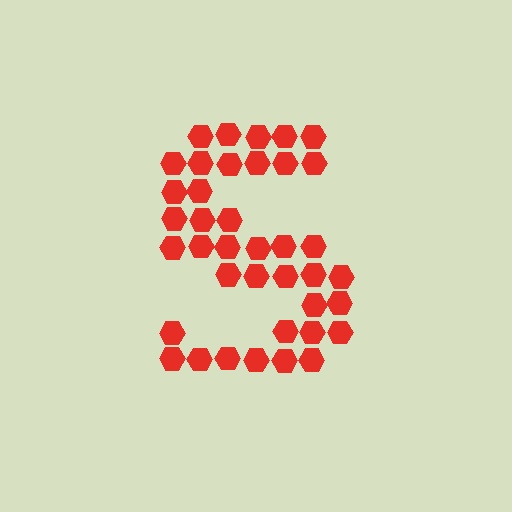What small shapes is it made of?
It is made of small hexagons.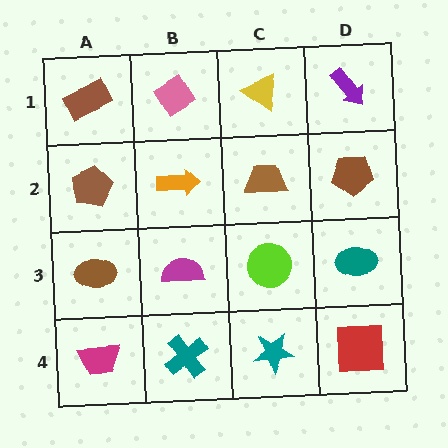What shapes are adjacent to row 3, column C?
A brown trapezoid (row 2, column C), a teal star (row 4, column C), a magenta semicircle (row 3, column B), a teal ellipse (row 3, column D).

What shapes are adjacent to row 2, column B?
A pink diamond (row 1, column B), a magenta semicircle (row 3, column B), a brown pentagon (row 2, column A), a brown trapezoid (row 2, column C).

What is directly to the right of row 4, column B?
A teal star.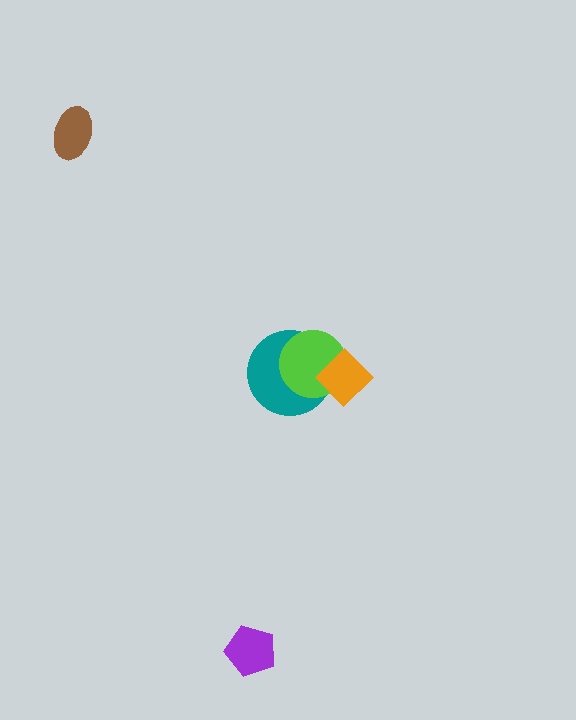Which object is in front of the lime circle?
The orange diamond is in front of the lime circle.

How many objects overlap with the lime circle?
2 objects overlap with the lime circle.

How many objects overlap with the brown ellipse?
0 objects overlap with the brown ellipse.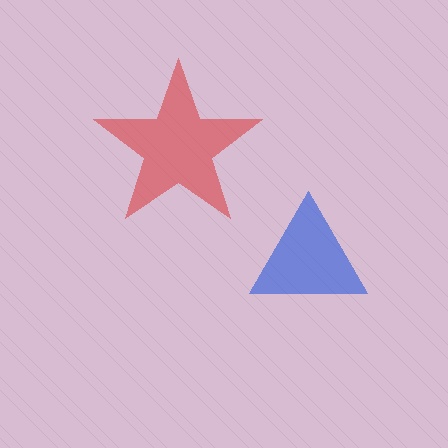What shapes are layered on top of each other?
The layered shapes are: a blue triangle, a red star.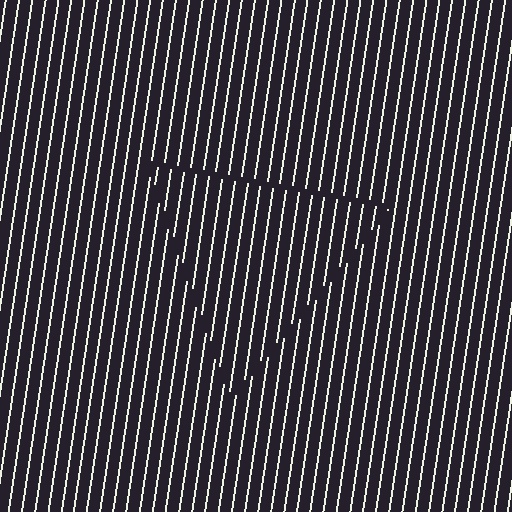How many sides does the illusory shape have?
3 sides — the line-ends trace a triangle.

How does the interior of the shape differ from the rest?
The interior of the shape contains the same grating, shifted by half a period — the contour is defined by the phase discontinuity where line-ends from the inner and outer gratings abut.